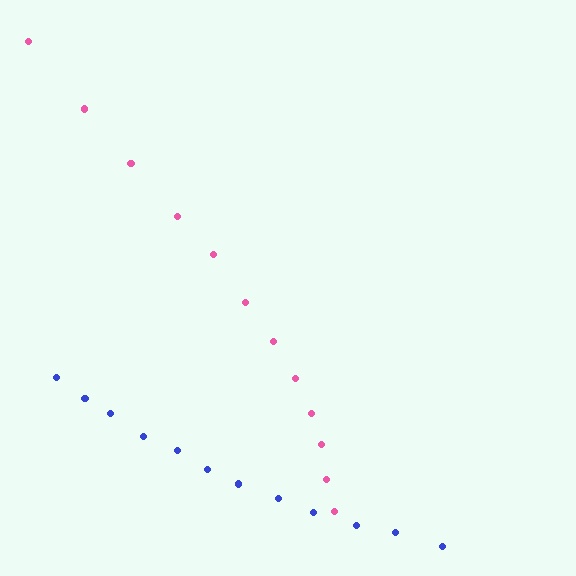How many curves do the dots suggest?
There are 2 distinct paths.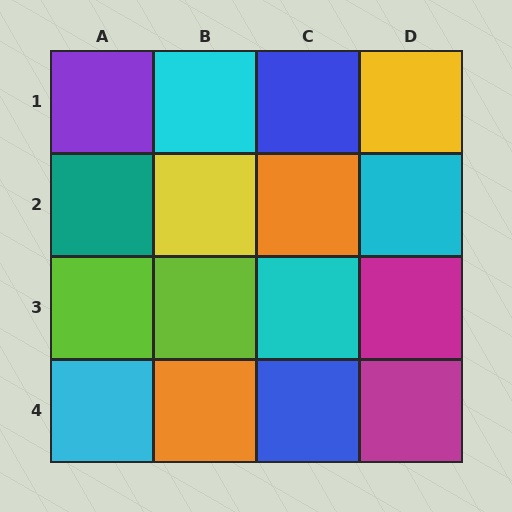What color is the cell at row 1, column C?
Blue.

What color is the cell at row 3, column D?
Magenta.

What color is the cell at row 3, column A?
Lime.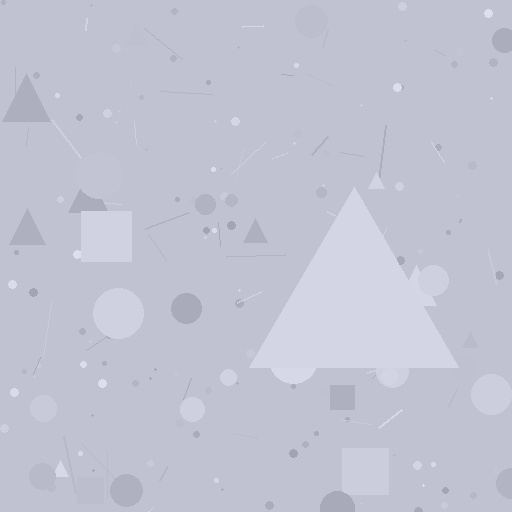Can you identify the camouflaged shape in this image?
The camouflaged shape is a triangle.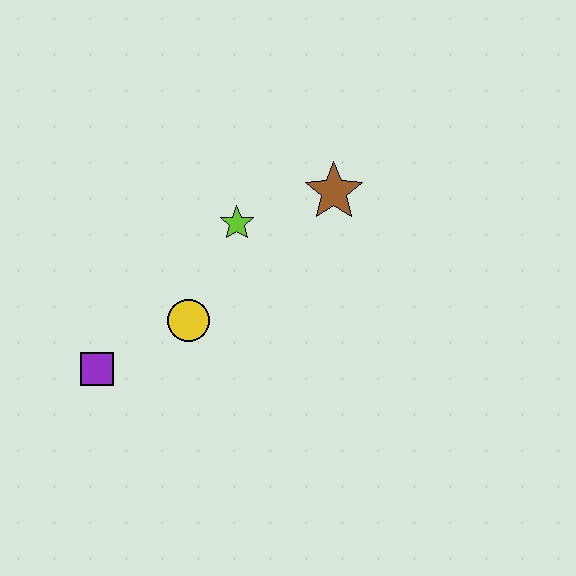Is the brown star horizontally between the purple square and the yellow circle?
No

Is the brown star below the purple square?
No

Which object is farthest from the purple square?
The brown star is farthest from the purple square.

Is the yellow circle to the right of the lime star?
No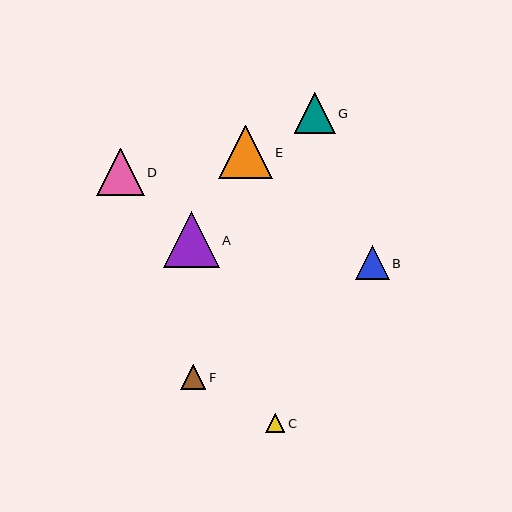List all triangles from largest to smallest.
From largest to smallest: A, E, D, G, B, F, C.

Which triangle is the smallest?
Triangle C is the smallest with a size of approximately 19 pixels.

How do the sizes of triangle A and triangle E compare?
Triangle A and triangle E are approximately the same size.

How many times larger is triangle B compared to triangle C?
Triangle B is approximately 1.8 times the size of triangle C.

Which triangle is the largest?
Triangle A is the largest with a size of approximately 56 pixels.